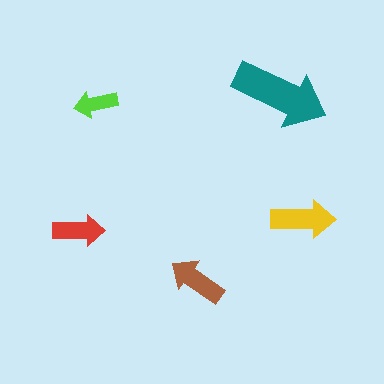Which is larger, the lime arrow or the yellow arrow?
The yellow one.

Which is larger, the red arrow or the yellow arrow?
The yellow one.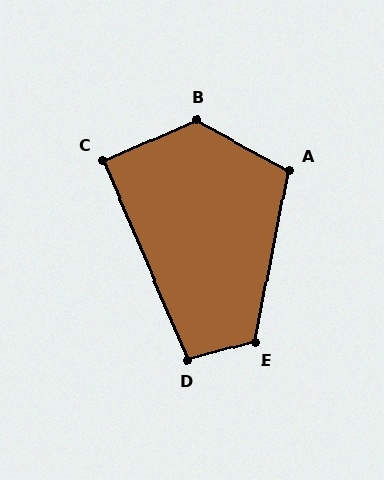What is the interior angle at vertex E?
Approximately 116 degrees (obtuse).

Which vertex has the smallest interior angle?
C, at approximately 90 degrees.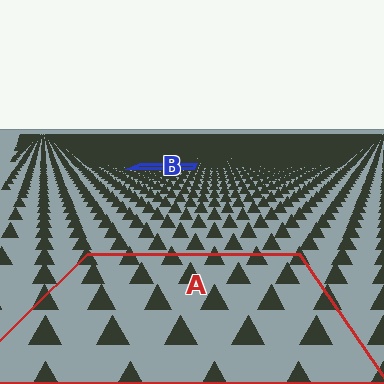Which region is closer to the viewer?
Region A is closer. The texture elements there are larger and more spread out.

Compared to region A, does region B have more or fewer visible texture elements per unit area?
Region B has more texture elements per unit area — they are packed more densely because it is farther away.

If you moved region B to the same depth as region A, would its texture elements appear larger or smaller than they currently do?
They would appear larger. At a closer depth, the same texture elements are projected at a bigger on-screen size.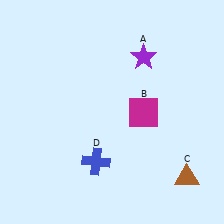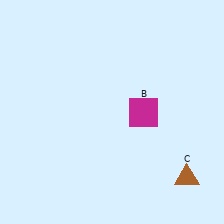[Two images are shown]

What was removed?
The blue cross (D), the purple star (A) were removed in Image 2.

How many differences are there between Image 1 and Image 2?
There are 2 differences between the two images.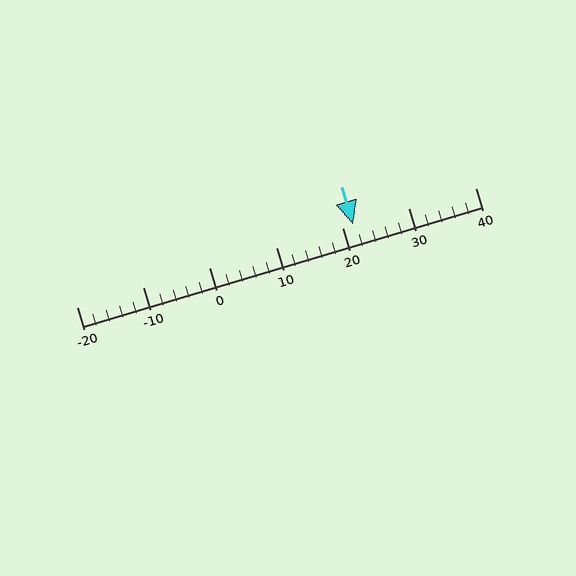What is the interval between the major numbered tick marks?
The major tick marks are spaced 10 units apart.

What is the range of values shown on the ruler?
The ruler shows values from -20 to 40.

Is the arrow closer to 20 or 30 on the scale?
The arrow is closer to 20.